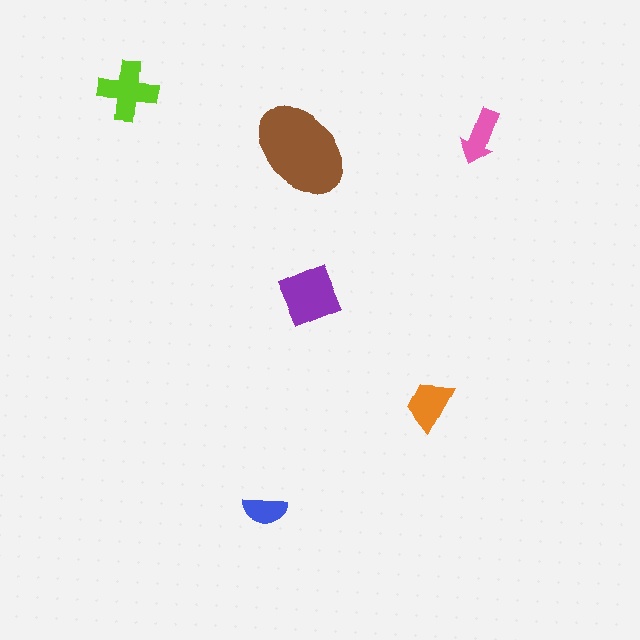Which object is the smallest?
The blue semicircle.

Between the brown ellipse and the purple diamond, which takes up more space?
The brown ellipse.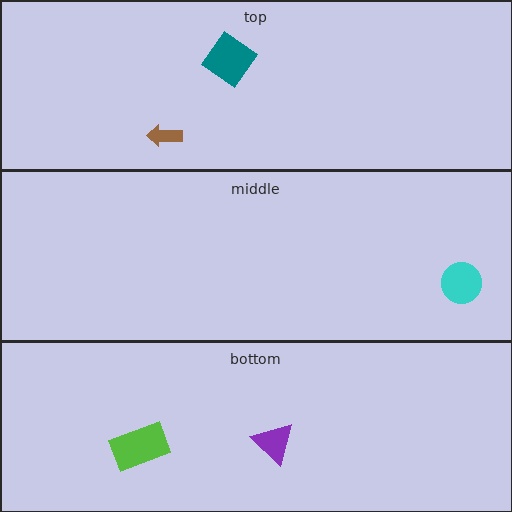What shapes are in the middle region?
The cyan circle.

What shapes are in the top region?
The teal diamond, the brown arrow.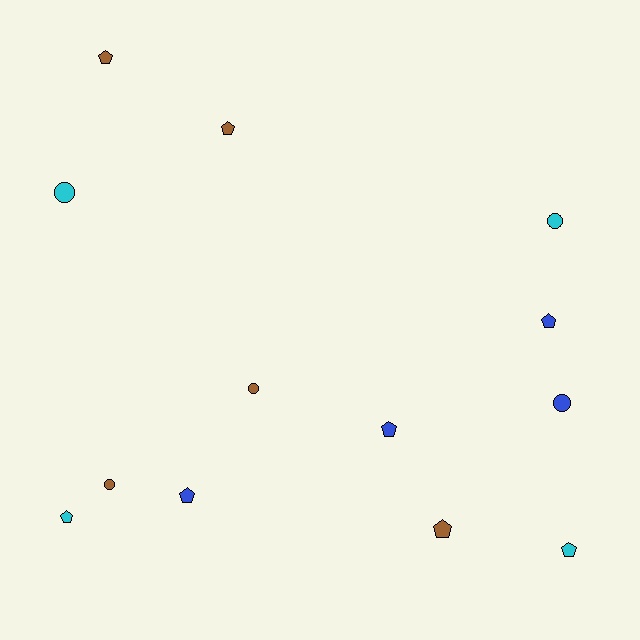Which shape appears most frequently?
Pentagon, with 8 objects.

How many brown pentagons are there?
There are 3 brown pentagons.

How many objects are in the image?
There are 13 objects.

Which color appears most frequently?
Brown, with 5 objects.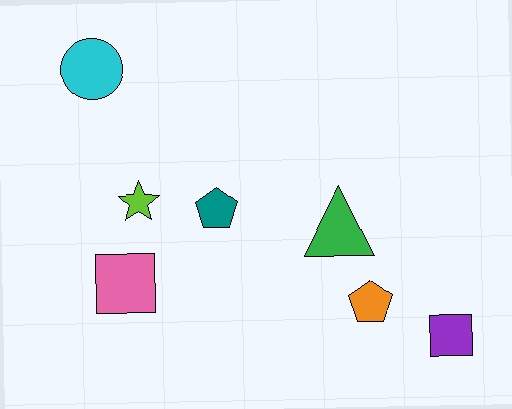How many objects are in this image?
There are 7 objects.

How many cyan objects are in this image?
There is 1 cyan object.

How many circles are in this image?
There is 1 circle.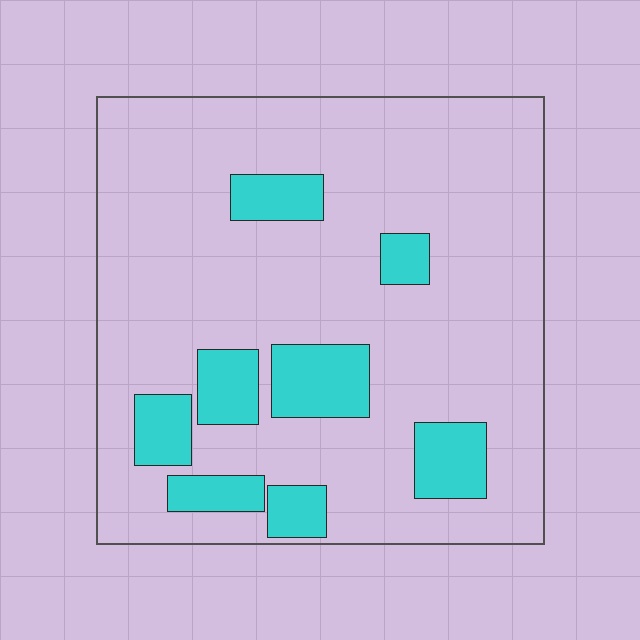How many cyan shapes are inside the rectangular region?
8.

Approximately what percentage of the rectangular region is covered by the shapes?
Approximately 20%.